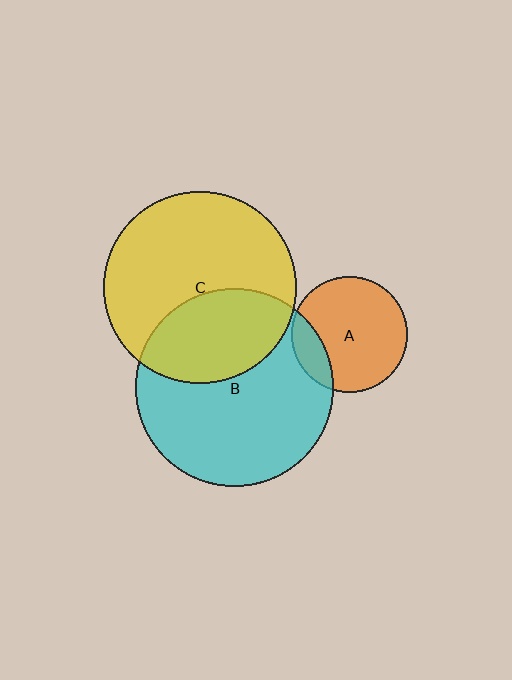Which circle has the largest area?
Circle B (cyan).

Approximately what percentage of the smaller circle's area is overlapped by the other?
Approximately 20%.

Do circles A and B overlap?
Yes.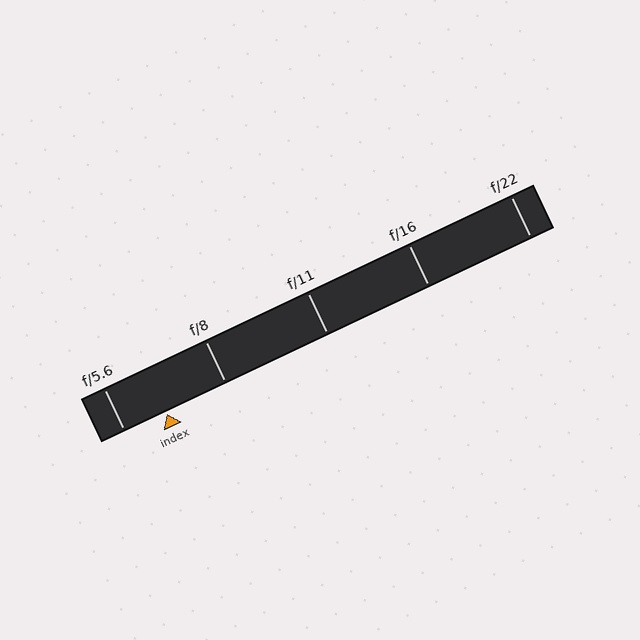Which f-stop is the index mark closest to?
The index mark is closest to f/5.6.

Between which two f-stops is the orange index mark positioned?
The index mark is between f/5.6 and f/8.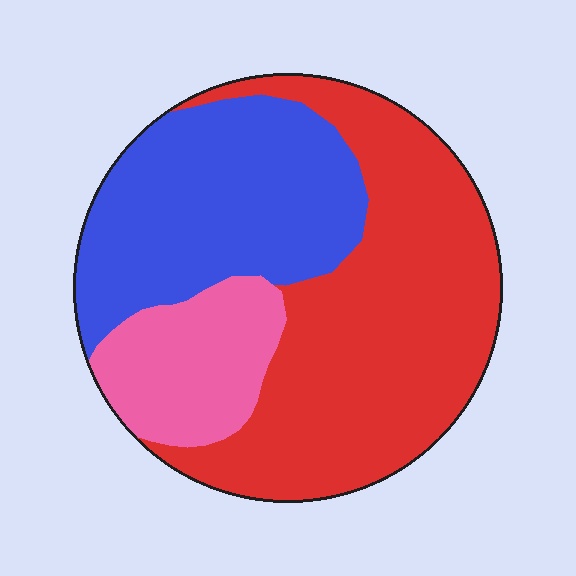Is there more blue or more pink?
Blue.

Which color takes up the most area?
Red, at roughly 50%.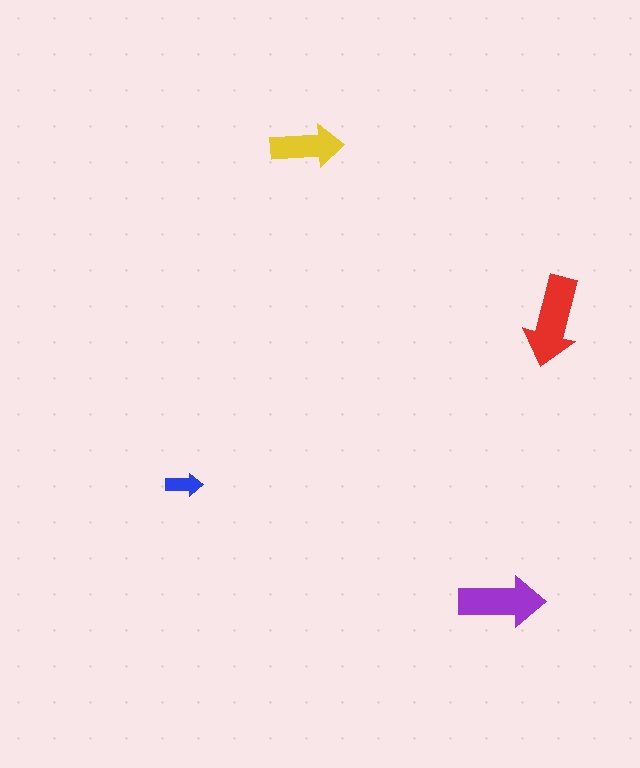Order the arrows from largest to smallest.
the red one, the purple one, the yellow one, the blue one.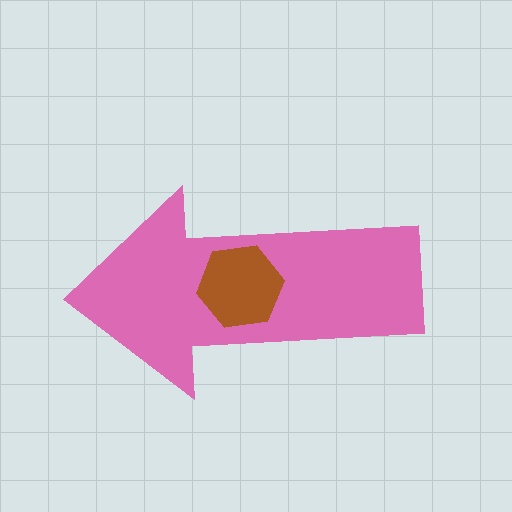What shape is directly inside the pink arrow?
The brown hexagon.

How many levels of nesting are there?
2.